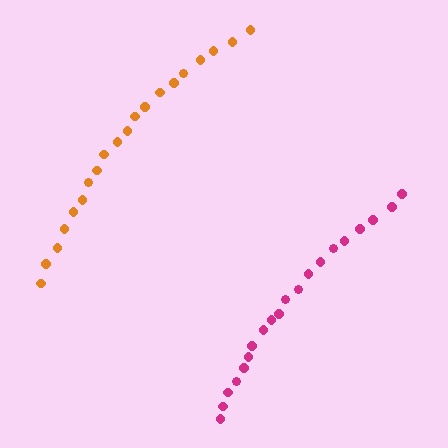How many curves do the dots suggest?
There are 2 distinct paths.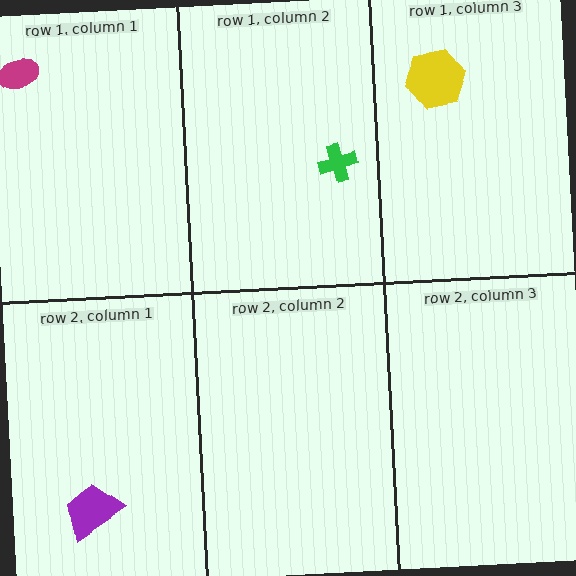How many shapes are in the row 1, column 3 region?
1.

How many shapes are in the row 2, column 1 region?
1.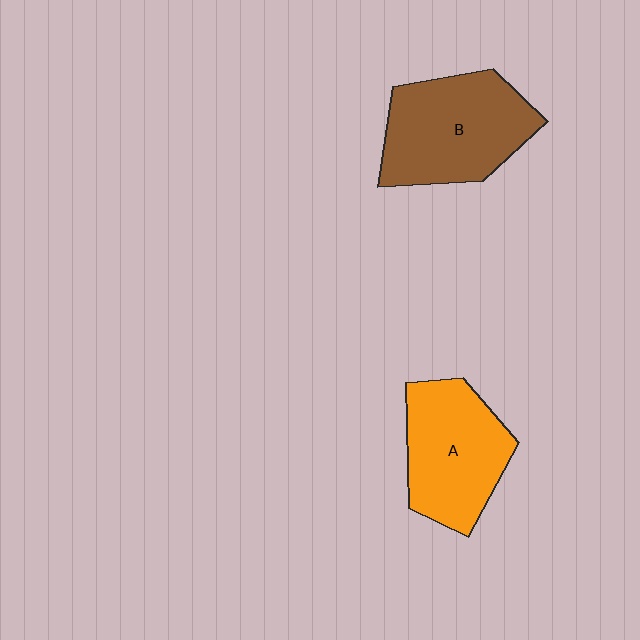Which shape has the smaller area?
Shape A (orange).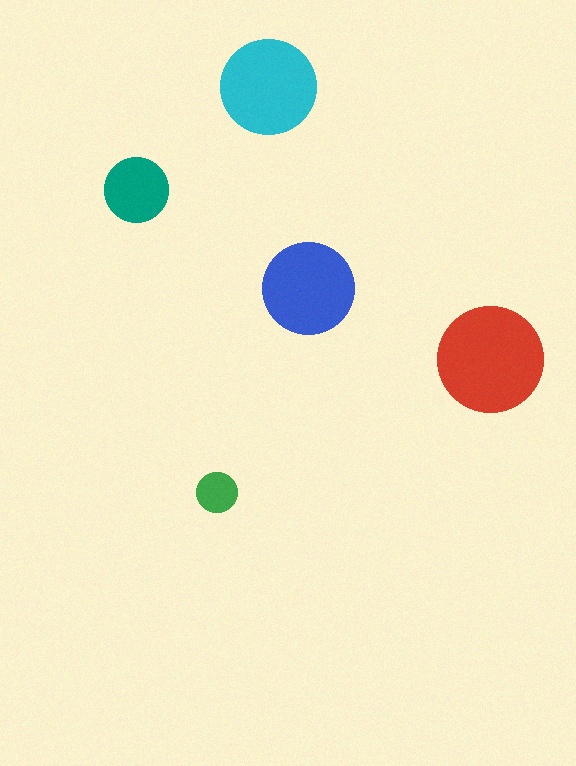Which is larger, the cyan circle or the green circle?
The cyan one.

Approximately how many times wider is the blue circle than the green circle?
About 2.5 times wider.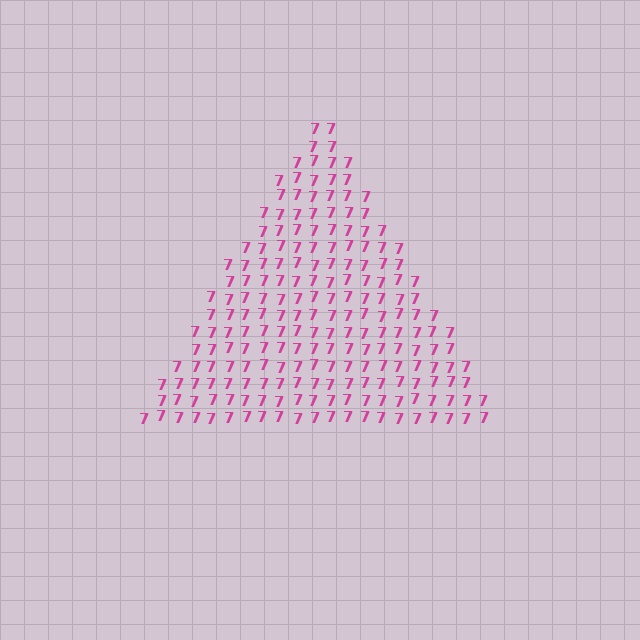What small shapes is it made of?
It is made of small digit 7's.